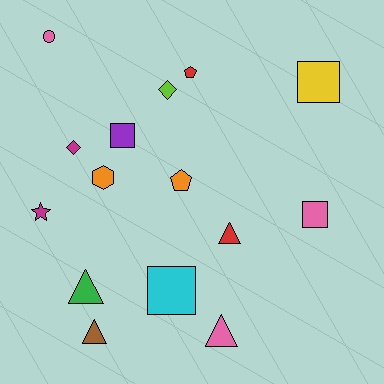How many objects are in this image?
There are 15 objects.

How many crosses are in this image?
There are no crosses.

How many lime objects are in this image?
There is 1 lime object.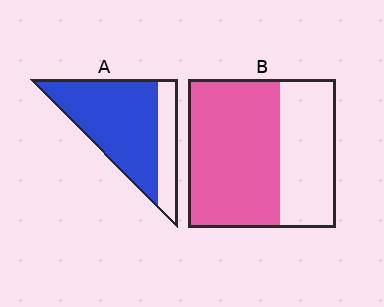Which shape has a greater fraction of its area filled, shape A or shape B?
Shape A.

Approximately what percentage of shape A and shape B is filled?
A is approximately 75% and B is approximately 60%.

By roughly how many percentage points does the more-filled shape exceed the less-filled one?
By roughly 15 percentage points (A over B).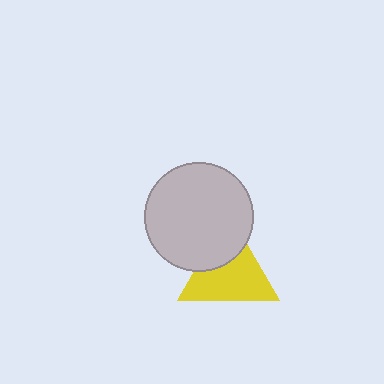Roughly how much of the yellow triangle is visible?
Most of it is visible (roughly 68%).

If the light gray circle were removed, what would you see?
You would see the complete yellow triangle.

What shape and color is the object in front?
The object in front is a light gray circle.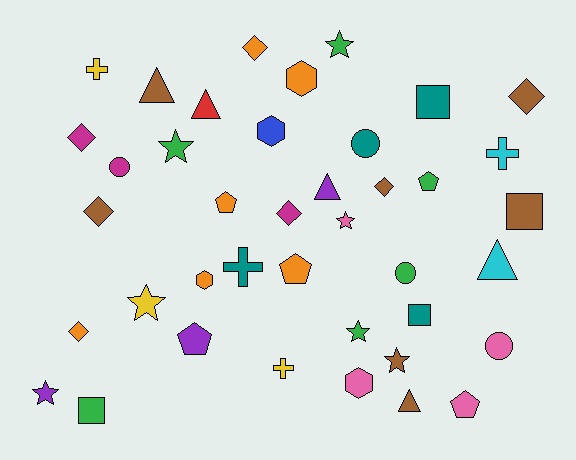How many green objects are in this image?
There are 6 green objects.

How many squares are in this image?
There are 4 squares.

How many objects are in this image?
There are 40 objects.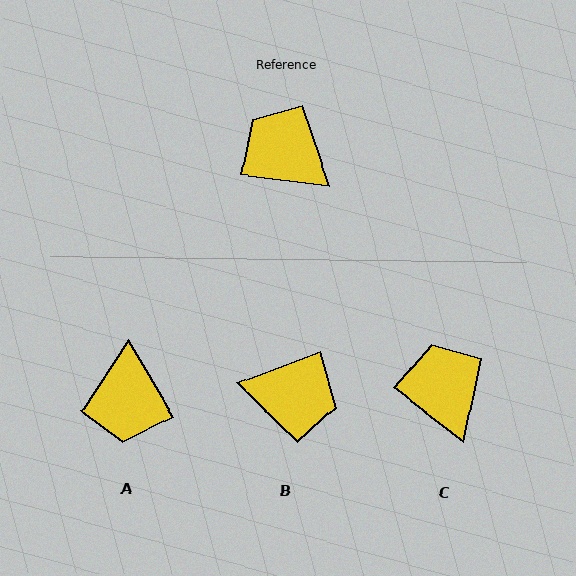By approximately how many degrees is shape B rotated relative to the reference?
Approximately 153 degrees clockwise.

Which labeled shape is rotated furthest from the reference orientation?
B, about 153 degrees away.